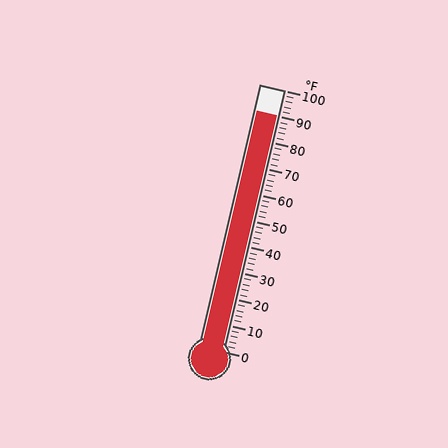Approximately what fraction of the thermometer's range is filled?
The thermometer is filled to approximately 90% of its range.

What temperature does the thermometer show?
The thermometer shows approximately 90°F.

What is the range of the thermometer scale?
The thermometer scale ranges from 0°F to 100°F.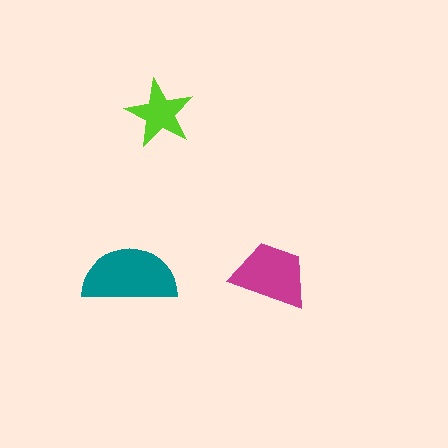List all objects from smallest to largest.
The lime star, the magenta trapezoid, the teal semicircle.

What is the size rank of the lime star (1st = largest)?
3rd.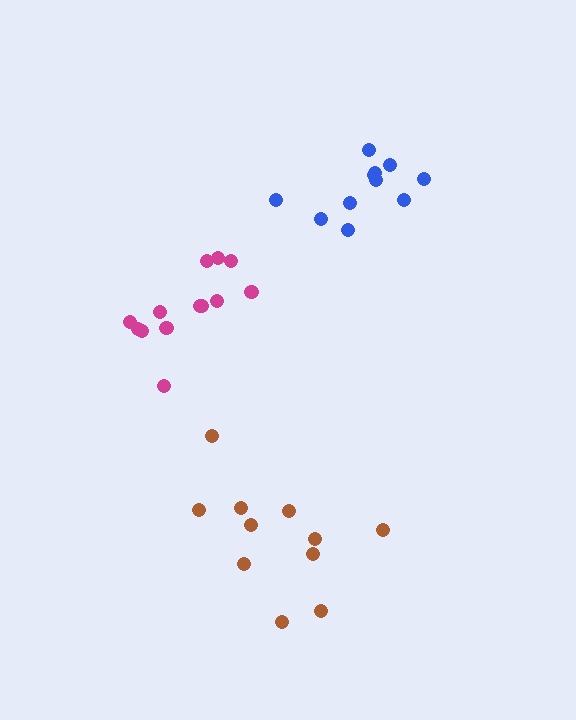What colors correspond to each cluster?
The clusters are colored: blue, magenta, brown.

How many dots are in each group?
Group 1: 11 dots, Group 2: 13 dots, Group 3: 11 dots (35 total).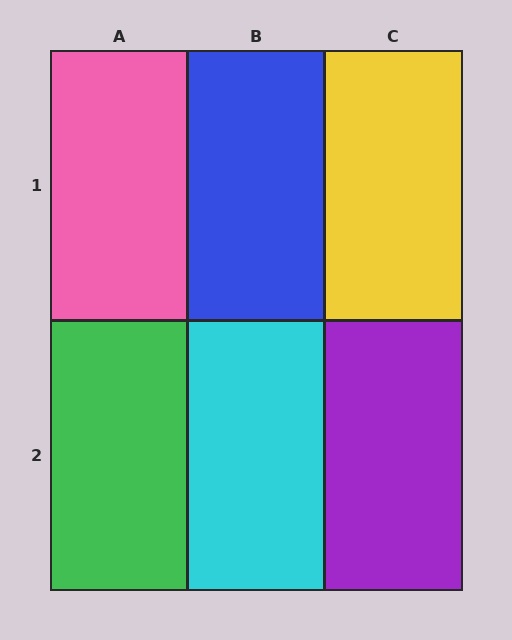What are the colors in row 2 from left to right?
Green, cyan, purple.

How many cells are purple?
1 cell is purple.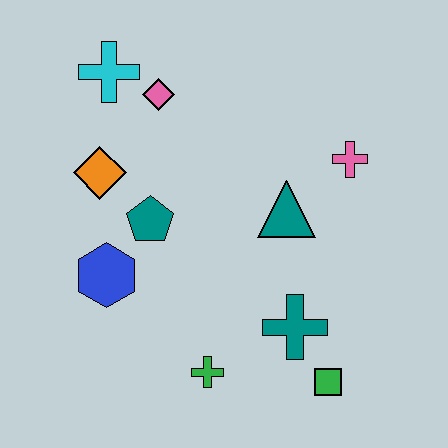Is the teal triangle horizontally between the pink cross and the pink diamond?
Yes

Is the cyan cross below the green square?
No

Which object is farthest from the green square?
The cyan cross is farthest from the green square.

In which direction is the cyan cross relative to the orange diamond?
The cyan cross is above the orange diamond.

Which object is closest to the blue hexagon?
The teal pentagon is closest to the blue hexagon.